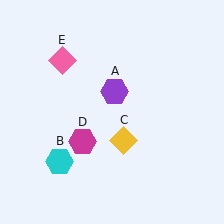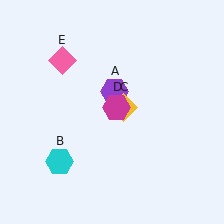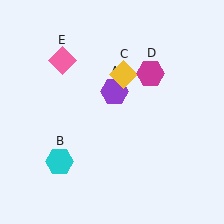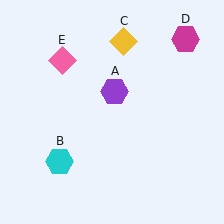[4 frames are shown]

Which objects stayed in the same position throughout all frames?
Purple hexagon (object A) and cyan hexagon (object B) and pink diamond (object E) remained stationary.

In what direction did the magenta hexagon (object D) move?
The magenta hexagon (object D) moved up and to the right.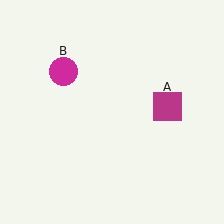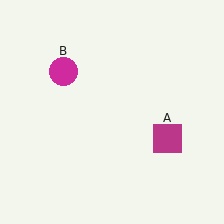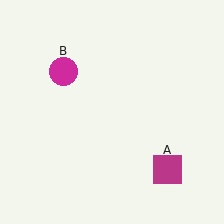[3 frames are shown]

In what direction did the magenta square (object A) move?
The magenta square (object A) moved down.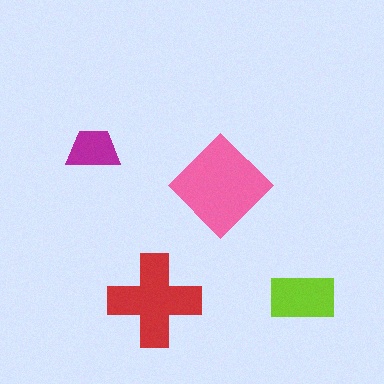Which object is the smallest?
The magenta trapezoid.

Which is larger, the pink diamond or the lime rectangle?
The pink diamond.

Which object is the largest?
The pink diamond.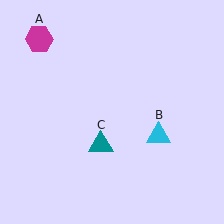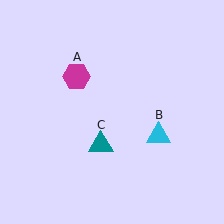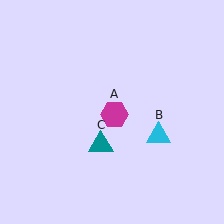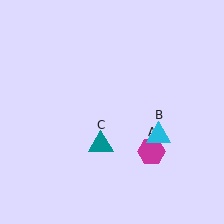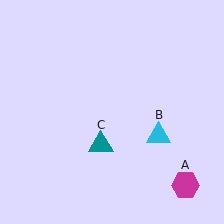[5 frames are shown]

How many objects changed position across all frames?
1 object changed position: magenta hexagon (object A).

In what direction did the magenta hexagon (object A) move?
The magenta hexagon (object A) moved down and to the right.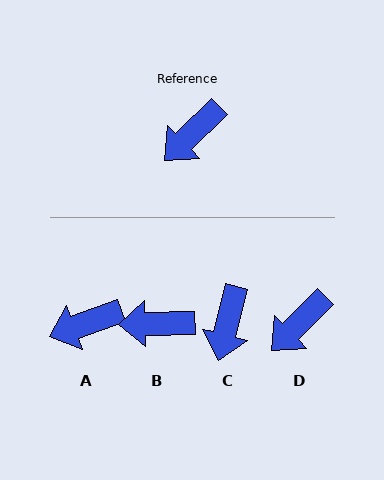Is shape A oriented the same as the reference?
No, it is off by about 25 degrees.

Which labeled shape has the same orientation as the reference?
D.